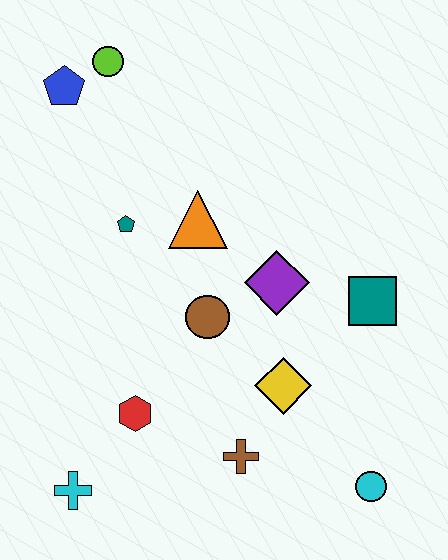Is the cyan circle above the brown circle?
No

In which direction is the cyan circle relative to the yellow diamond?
The cyan circle is below the yellow diamond.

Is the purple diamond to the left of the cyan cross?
No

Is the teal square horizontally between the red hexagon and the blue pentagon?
No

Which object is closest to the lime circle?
The blue pentagon is closest to the lime circle.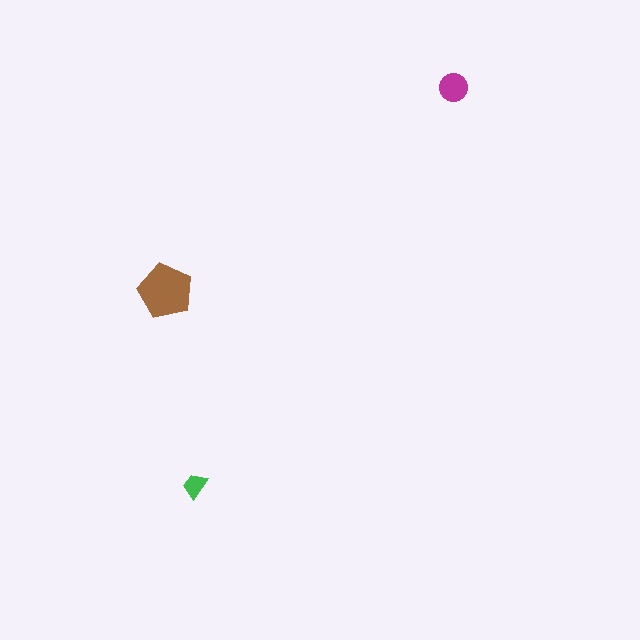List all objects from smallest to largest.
The green trapezoid, the magenta circle, the brown pentagon.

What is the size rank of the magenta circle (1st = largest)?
2nd.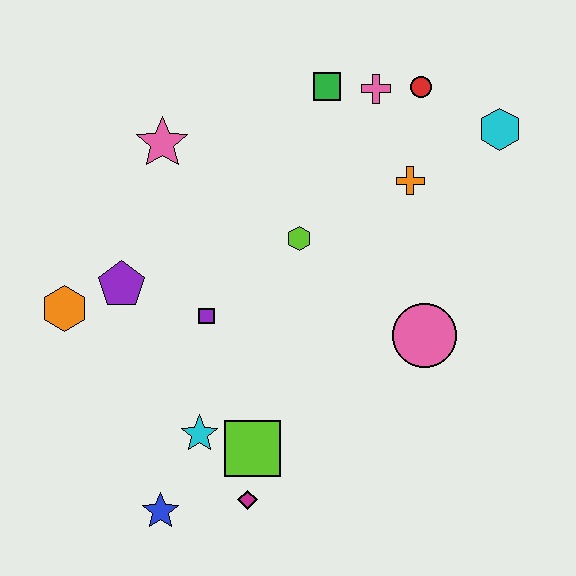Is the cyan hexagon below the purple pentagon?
No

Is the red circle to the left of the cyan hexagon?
Yes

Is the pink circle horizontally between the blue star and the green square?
No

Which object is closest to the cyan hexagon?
The red circle is closest to the cyan hexagon.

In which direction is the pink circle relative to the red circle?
The pink circle is below the red circle.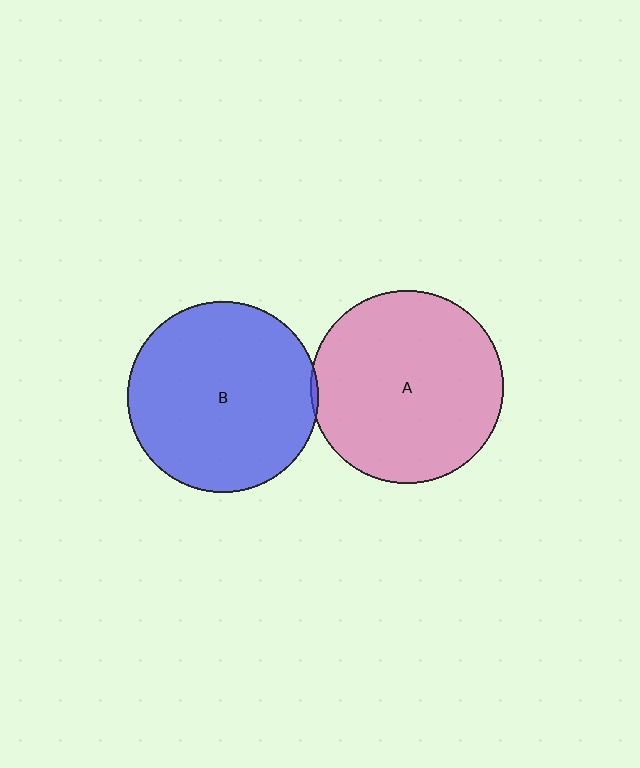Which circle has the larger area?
Circle A (pink).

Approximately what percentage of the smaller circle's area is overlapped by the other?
Approximately 5%.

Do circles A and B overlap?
Yes.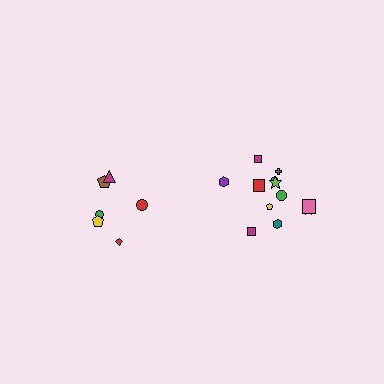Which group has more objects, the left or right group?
The right group.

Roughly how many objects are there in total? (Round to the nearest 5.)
Roughly 20 objects in total.